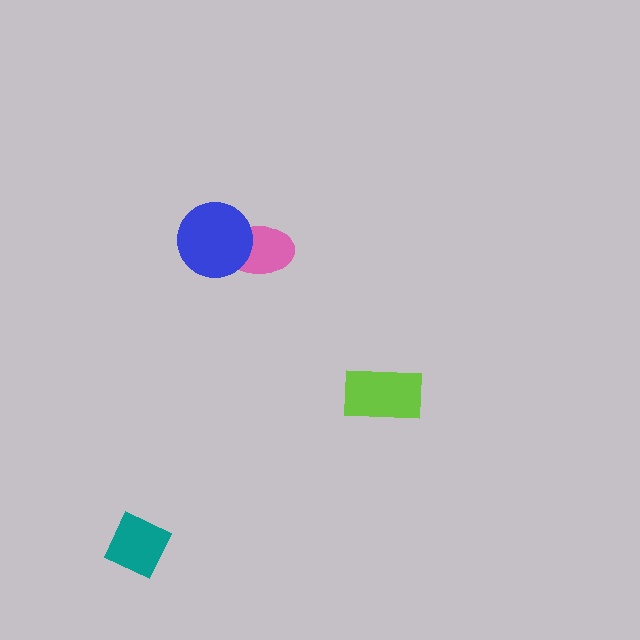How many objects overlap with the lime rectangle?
0 objects overlap with the lime rectangle.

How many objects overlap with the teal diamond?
0 objects overlap with the teal diamond.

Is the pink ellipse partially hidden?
Yes, it is partially covered by another shape.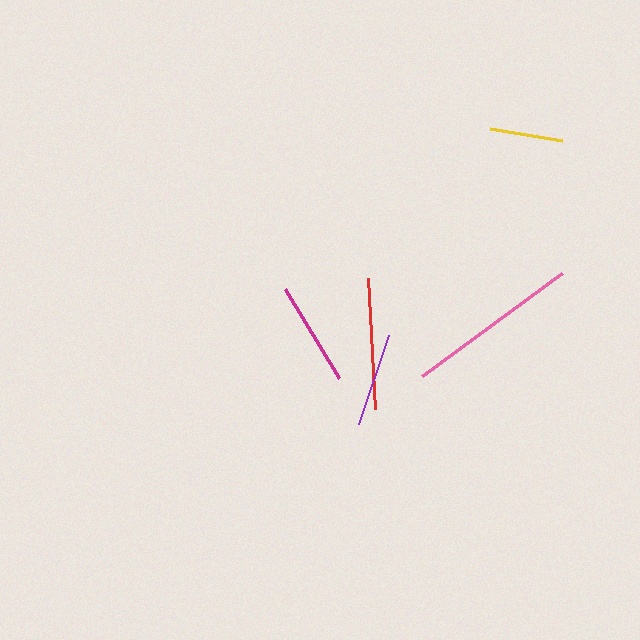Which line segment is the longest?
The pink line is the longest at approximately 173 pixels.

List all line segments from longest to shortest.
From longest to shortest: pink, red, magenta, purple, yellow.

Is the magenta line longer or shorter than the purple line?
The magenta line is longer than the purple line.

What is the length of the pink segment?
The pink segment is approximately 173 pixels long.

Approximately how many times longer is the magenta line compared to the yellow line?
The magenta line is approximately 1.4 times the length of the yellow line.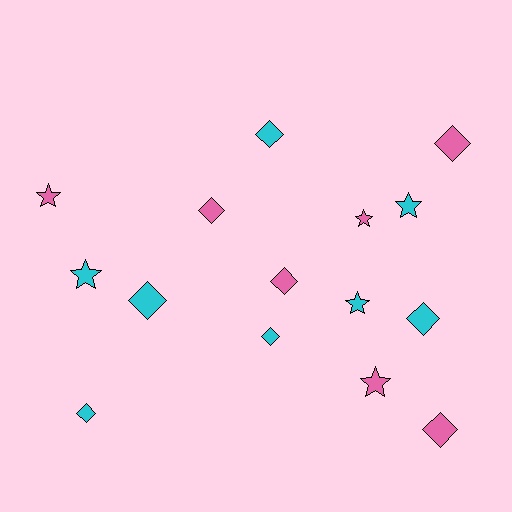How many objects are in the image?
There are 15 objects.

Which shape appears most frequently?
Diamond, with 9 objects.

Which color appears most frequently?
Cyan, with 8 objects.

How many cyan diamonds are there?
There are 5 cyan diamonds.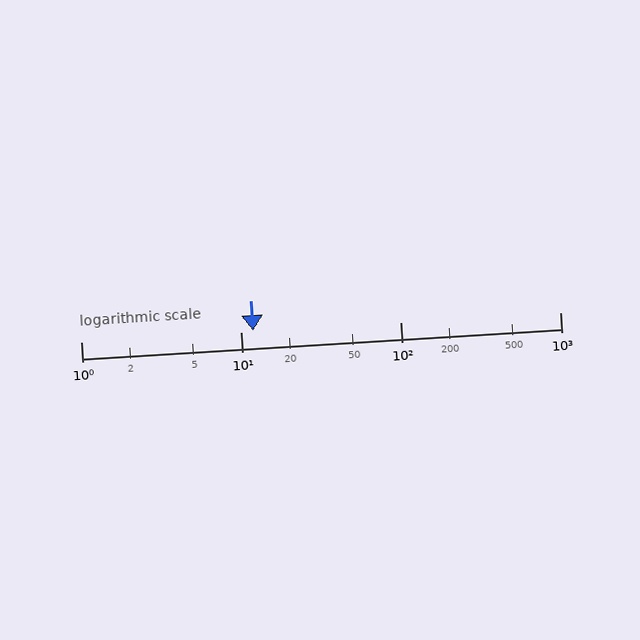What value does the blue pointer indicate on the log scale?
The pointer indicates approximately 12.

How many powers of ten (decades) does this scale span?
The scale spans 3 decades, from 1 to 1000.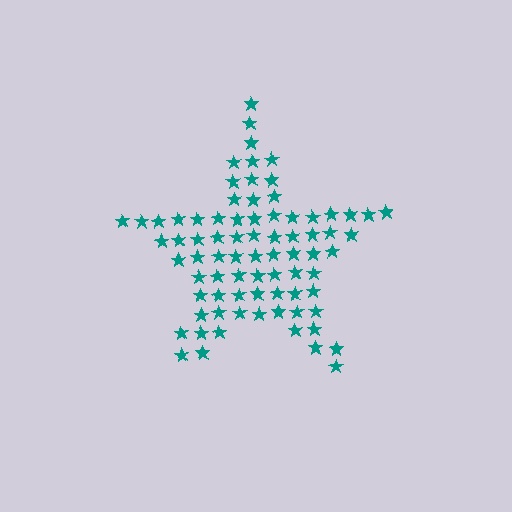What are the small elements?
The small elements are stars.